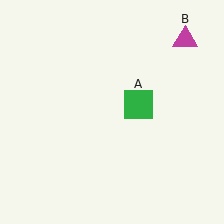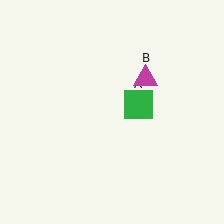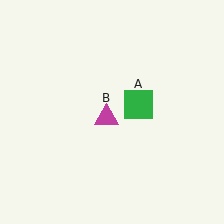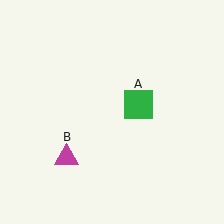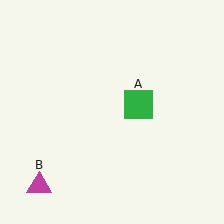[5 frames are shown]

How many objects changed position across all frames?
1 object changed position: magenta triangle (object B).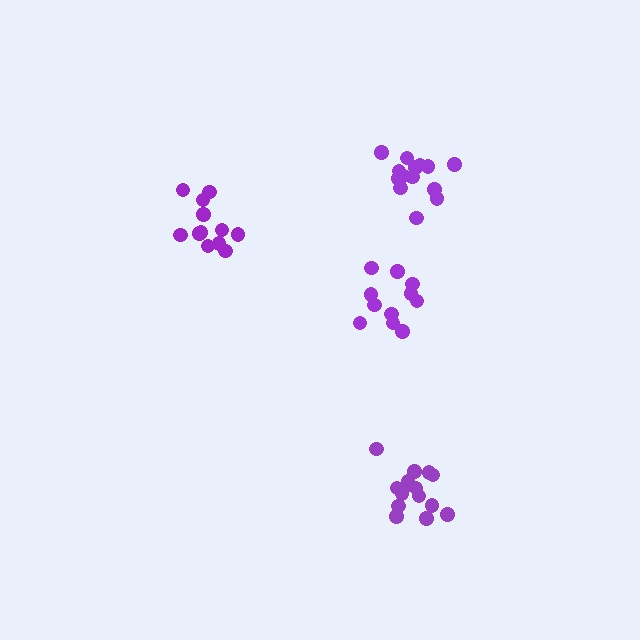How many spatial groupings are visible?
There are 4 spatial groupings.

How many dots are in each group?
Group 1: 14 dots, Group 2: 11 dots, Group 3: 12 dots, Group 4: 15 dots (52 total).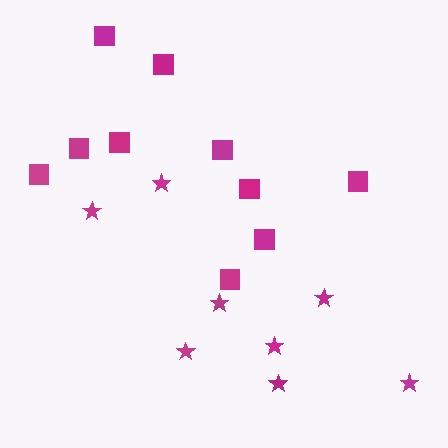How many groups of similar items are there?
There are 2 groups: one group of stars (8) and one group of squares (10).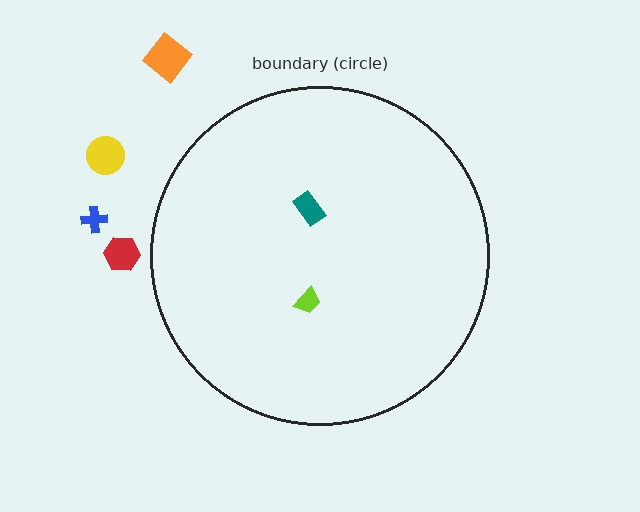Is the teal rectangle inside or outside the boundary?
Inside.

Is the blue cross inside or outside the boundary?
Outside.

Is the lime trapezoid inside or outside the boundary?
Inside.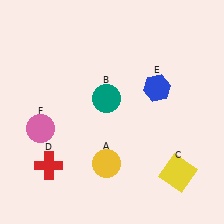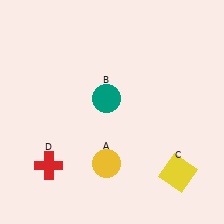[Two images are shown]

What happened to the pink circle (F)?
The pink circle (F) was removed in Image 2. It was in the bottom-left area of Image 1.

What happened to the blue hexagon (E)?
The blue hexagon (E) was removed in Image 2. It was in the top-right area of Image 1.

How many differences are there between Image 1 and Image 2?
There are 2 differences between the two images.